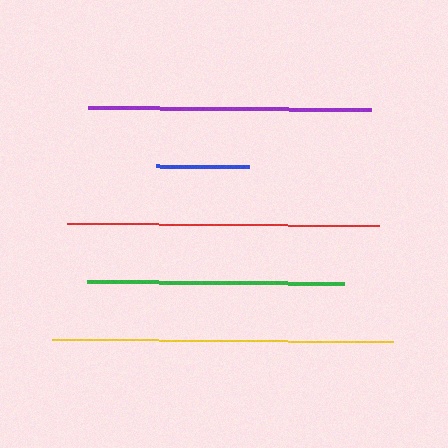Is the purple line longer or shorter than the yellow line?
The yellow line is longer than the purple line.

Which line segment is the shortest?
The blue line is the shortest at approximately 93 pixels.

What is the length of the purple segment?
The purple segment is approximately 283 pixels long.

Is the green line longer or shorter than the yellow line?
The yellow line is longer than the green line.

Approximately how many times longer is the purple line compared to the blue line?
The purple line is approximately 3.0 times the length of the blue line.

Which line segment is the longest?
The yellow line is the longest at approximately 341 pixels.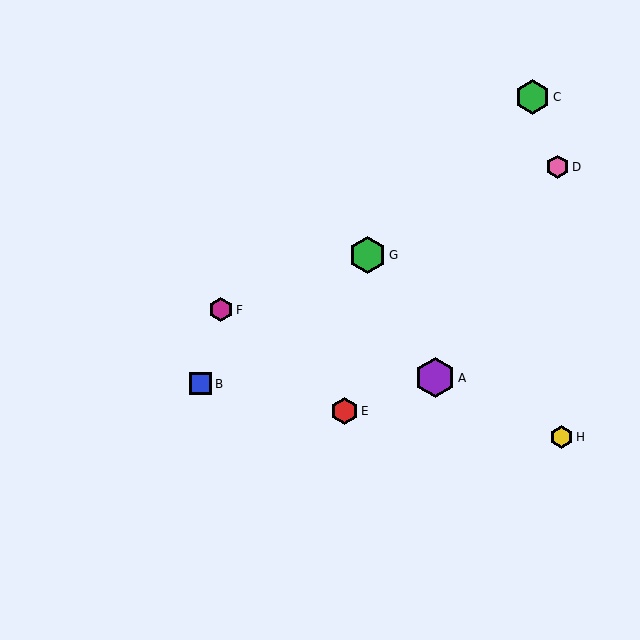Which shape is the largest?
The purple hexagon (labeled A) is the largest.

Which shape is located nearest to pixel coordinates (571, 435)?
The yellow hexagon (labeled H) at (561, 437) is nearest to that location.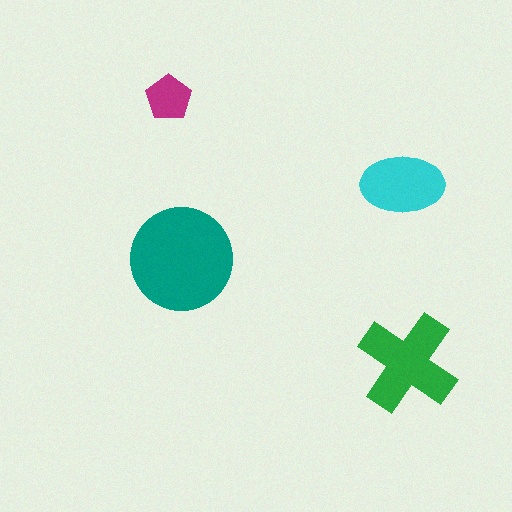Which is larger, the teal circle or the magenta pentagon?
The teal circle.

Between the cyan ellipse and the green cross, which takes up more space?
The green cross.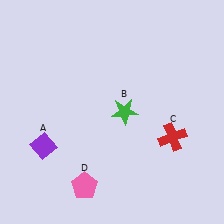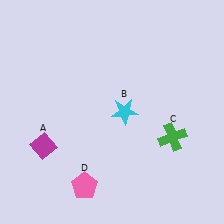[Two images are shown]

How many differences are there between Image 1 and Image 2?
There are 3 differences between the two images.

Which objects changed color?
A changed from purple to magenta. B changed from green to cyan. C changed from red to green.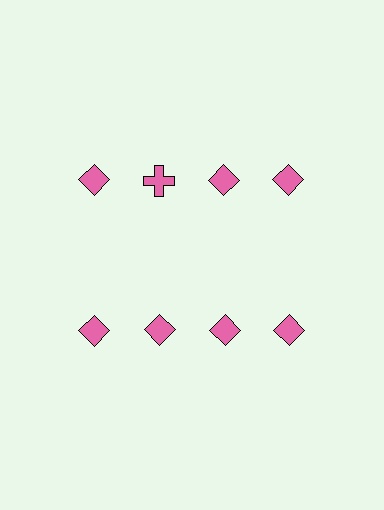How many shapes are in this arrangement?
There are 8 shapes arranged in a grid pattern.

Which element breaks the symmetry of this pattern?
The pink cross in the top row, second from left column breaks the symmetry. All other shapes are pink diamonds.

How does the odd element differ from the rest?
It has a different shape: cross instead of diamond.